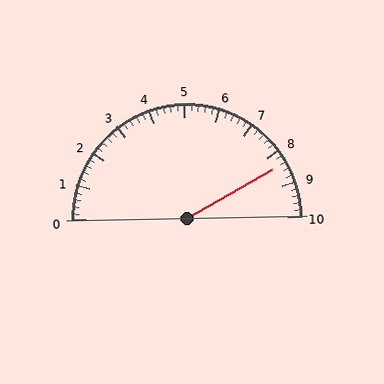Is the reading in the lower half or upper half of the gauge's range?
The reading is in the upper half of the range (0 to 10).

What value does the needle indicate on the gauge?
The needle indicates approximately 8.4.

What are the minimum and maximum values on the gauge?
The gauge ranges from 0 to 10.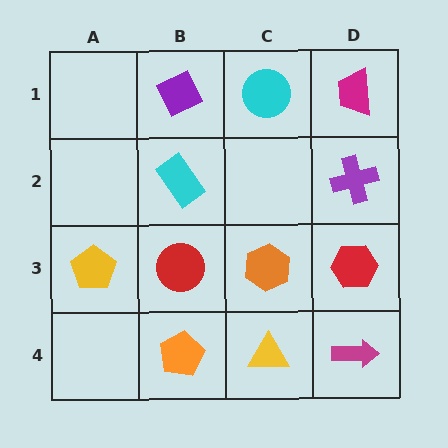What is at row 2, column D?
A purple cross.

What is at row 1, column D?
A magenta trapezoid.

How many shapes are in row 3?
4 shapes.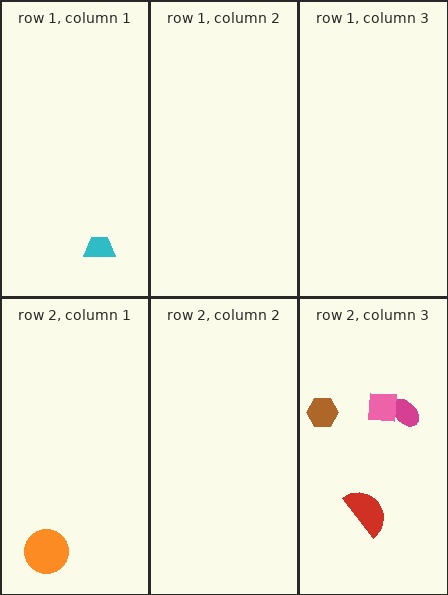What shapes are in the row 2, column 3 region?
The magenta ellipse, the pink square, the brown hexagon, the red semicircle.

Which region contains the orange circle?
The row 2, column 1 region.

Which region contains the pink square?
The row 2, column 3 region.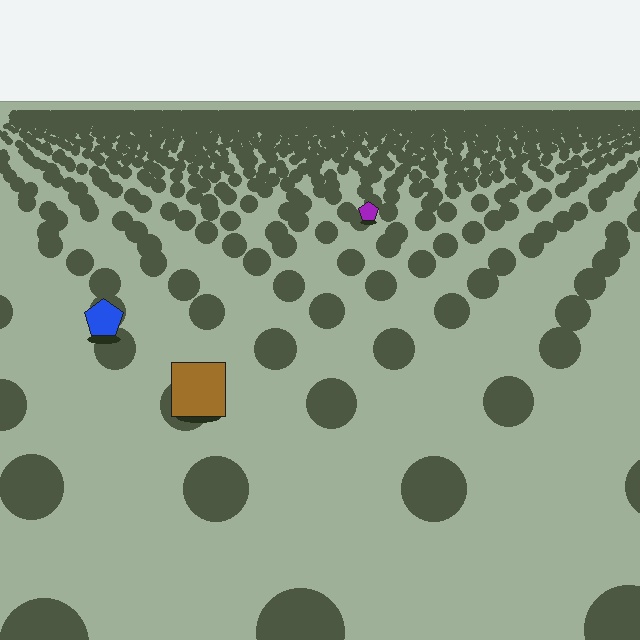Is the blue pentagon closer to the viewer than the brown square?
No. The brown square is closer — you can tell from the texture gradient: the ground texture is coarser near it.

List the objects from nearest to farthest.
From nearest to farthest: the brown square, the blue pentagon, the purple pentagon.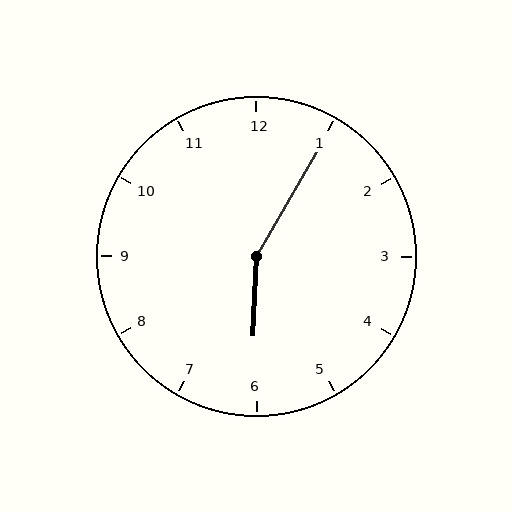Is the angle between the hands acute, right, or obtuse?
It is obtuse.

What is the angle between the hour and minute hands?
Approximately 152 degrees.